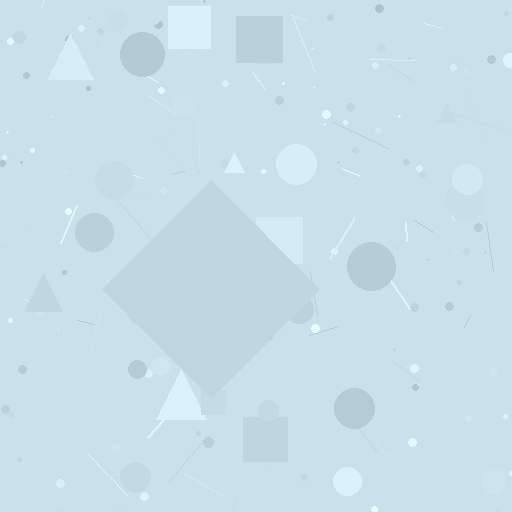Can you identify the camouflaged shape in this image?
The camouflaged shape is a diamond.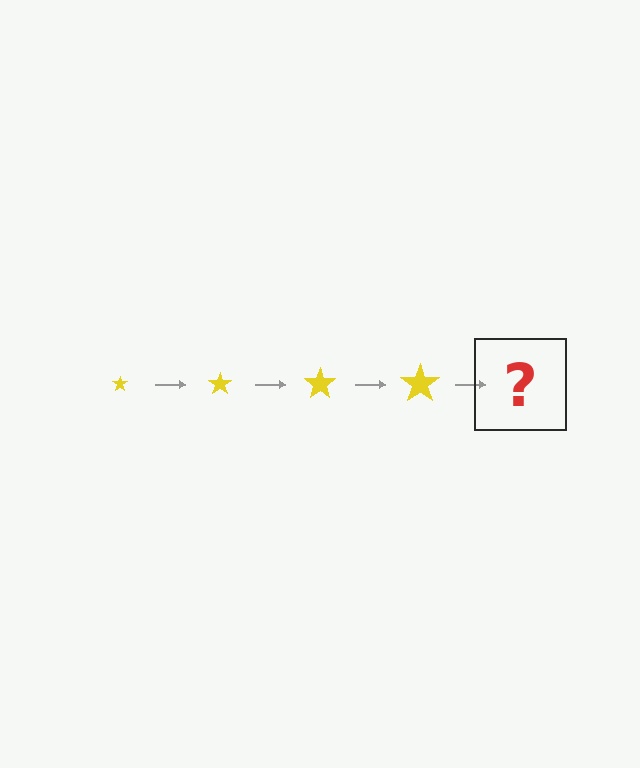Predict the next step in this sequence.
The next step is a yellow star, larger than the previous one.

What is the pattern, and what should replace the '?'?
The pattern is that the star gets progressively larger each step. The '?' should be a yellow star, larger than the previous one.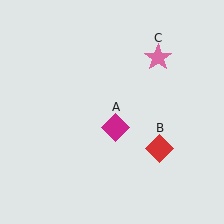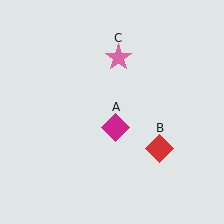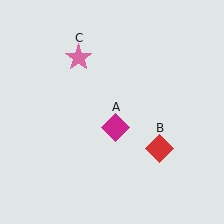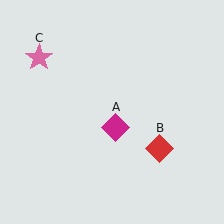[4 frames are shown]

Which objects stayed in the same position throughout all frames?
Magenta diamond (object A) and red diamond (object B) remained stationary.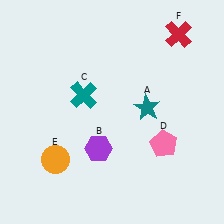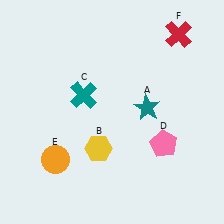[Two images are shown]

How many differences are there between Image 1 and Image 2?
There is 1 difference between the two images.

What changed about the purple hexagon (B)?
In Image 1, B is purple. In Image 2, it changed to yellow.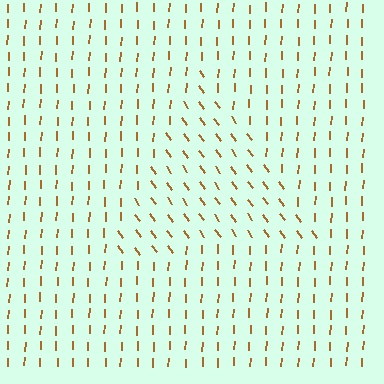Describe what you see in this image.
The image is filled with small brown line segments. A triangle region in the image has lines oriented differently from the surrounding lines, creating a visible texture boundary.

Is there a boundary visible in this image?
Yes, there is a texture boundary formed by a change in line orientation.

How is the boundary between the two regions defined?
The boundary is defined purely by a change in line orientation (approximately 38 degrees difference). All lines are the same color and thickness.